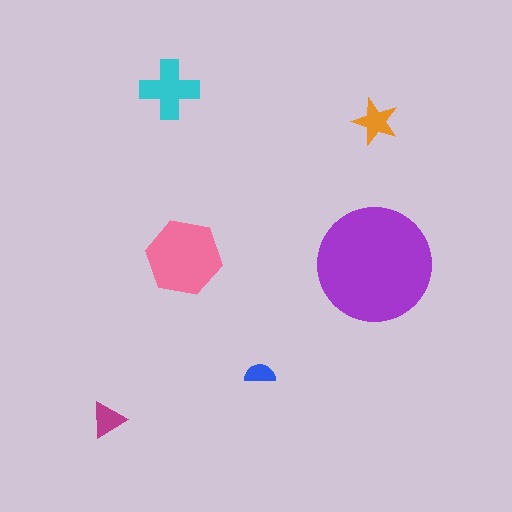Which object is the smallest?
The blue semicircle.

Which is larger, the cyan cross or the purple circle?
The purple circle.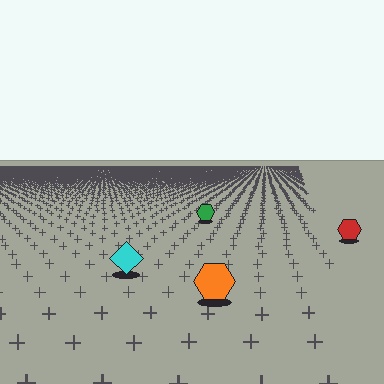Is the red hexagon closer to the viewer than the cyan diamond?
No. The cyan diamond is closer — you can tell from the texture gradient: the ground texture is coarser near it.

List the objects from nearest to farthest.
From nearest to farthest: the orange hexagon, the cyan diamond, the red hexagon, the green hexagon.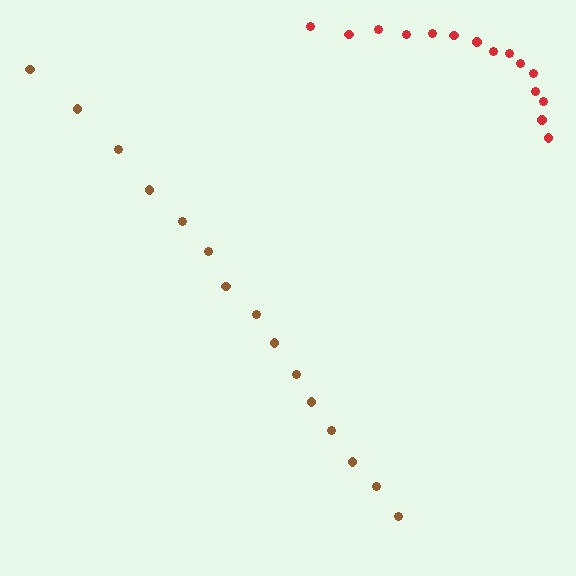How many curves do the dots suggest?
There are 2 distinct paths.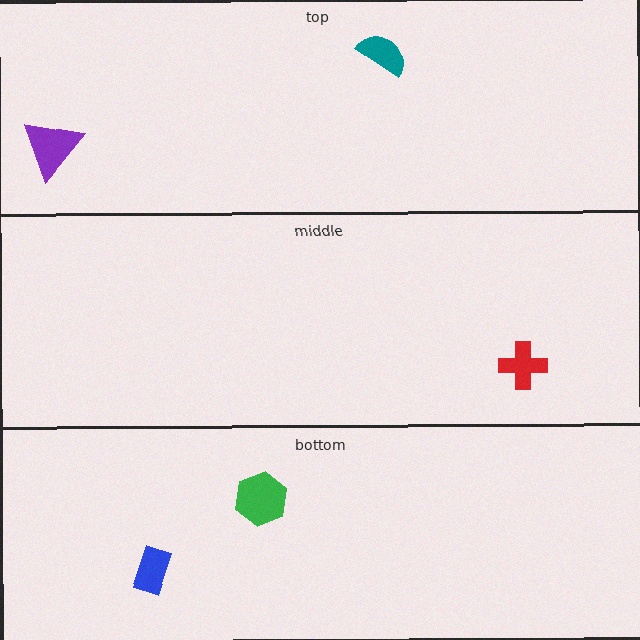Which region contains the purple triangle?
The top region.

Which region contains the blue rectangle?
The bottom region.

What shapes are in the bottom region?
The green hexagon, the blue rectangle.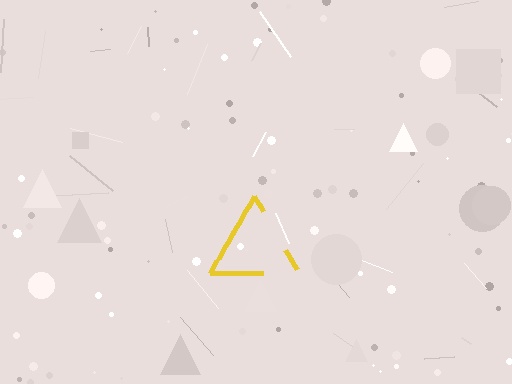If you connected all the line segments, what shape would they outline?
They would outline a triangle.